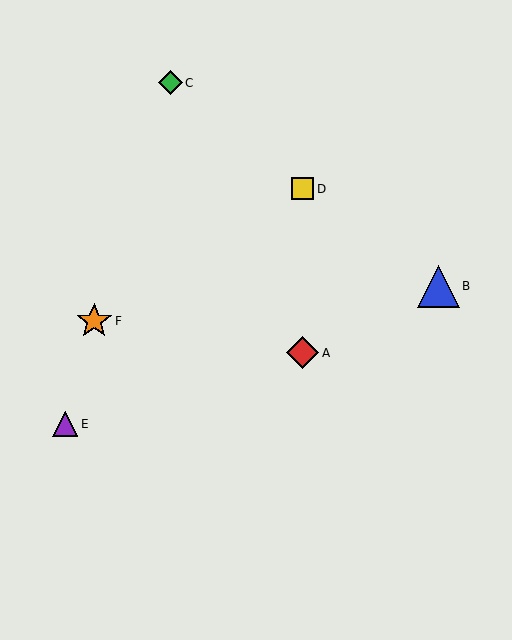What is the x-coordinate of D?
Object D is at x≈302.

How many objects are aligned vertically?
2 objects (A, D) are aligned vertically.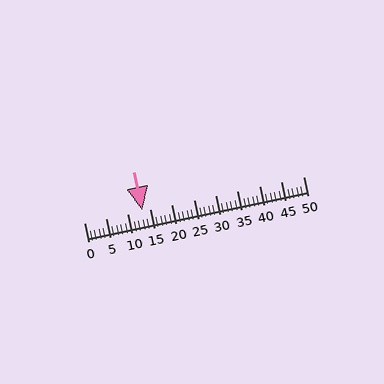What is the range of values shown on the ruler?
The ruler shows values from 0 to 50.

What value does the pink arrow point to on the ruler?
The pink arrow points to approximately 13.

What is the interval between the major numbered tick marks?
The major tick marks are spaced 5 units apart.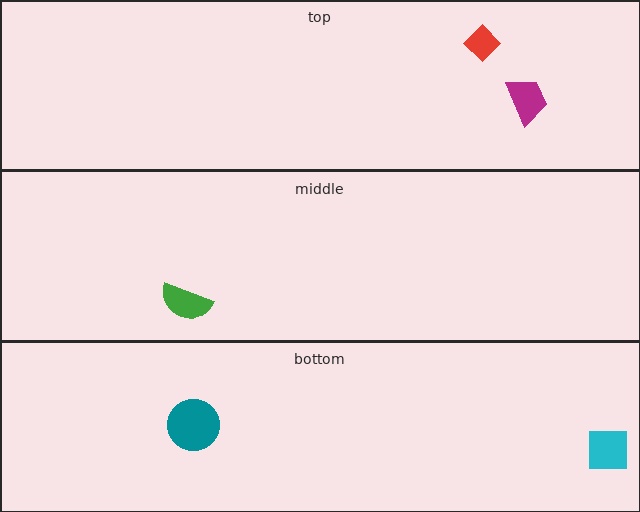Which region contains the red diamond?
The top region.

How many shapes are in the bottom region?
2.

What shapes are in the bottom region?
The cyan square, the teal circle.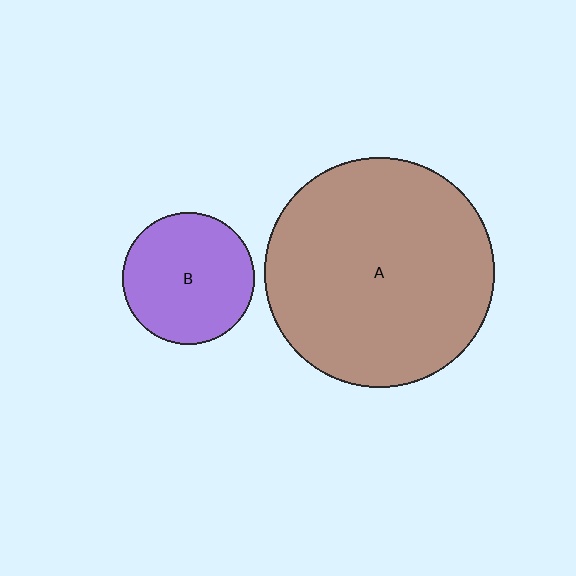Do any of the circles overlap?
No, none of the circles overlap.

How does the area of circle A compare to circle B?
Approximately 3.0 times.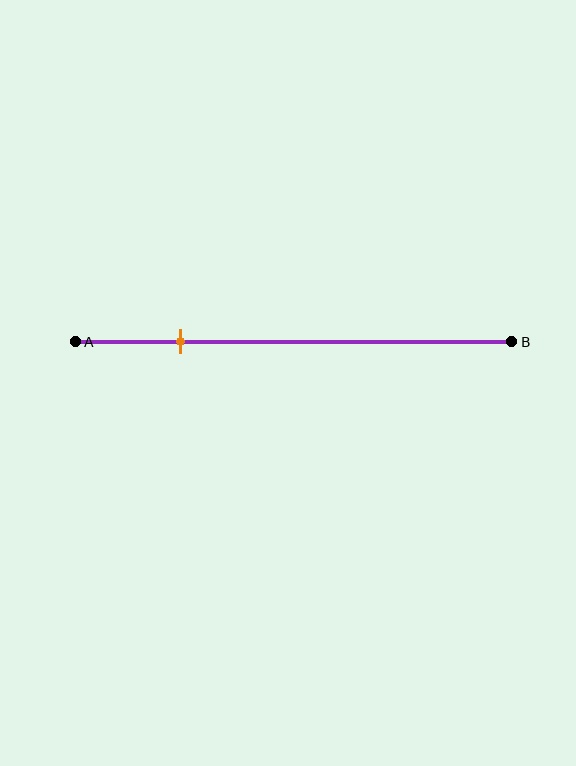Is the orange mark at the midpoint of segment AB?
No, the mark is at about 25% from A, not at the 50% midpoint.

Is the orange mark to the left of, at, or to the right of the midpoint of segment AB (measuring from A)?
The orange mark is to the left of the midpoint of segment AB.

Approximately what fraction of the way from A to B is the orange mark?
The orange mark is approximately 25% of the way from A to B.